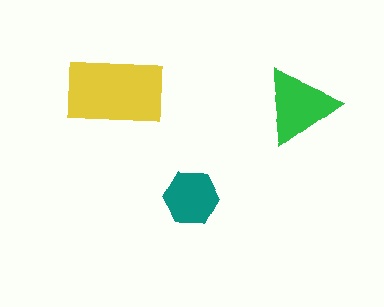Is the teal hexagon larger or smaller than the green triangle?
Smaller.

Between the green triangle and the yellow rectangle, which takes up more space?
The yellow rectangle.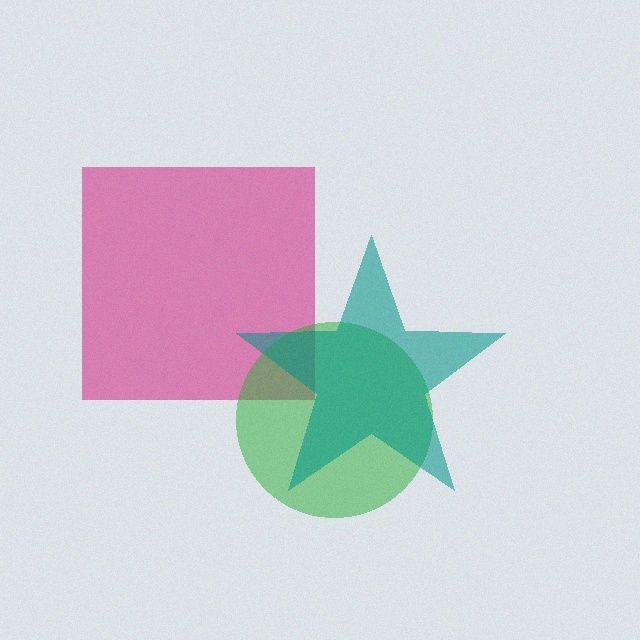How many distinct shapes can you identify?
There are 3 distinct shapes: a magenta square, a green circle, a teal star.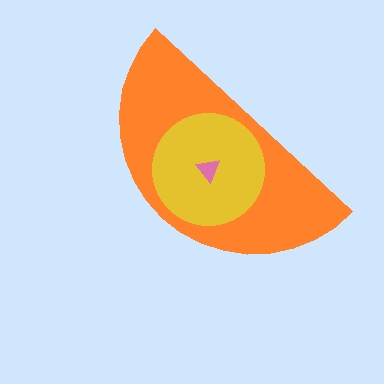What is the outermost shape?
The orange semicircle.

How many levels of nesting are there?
3.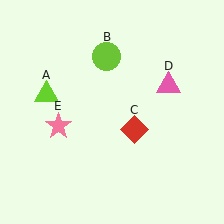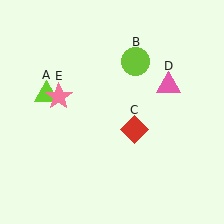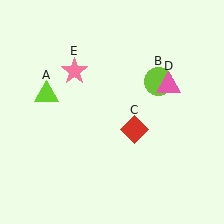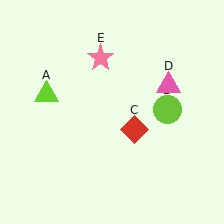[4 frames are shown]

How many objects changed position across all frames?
2 objects changed position: lime circle (object B), pink star (object E).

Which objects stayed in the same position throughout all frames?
Lime triangle (object A) and red diamond (object C) and pink triangle (object D) remained stationary.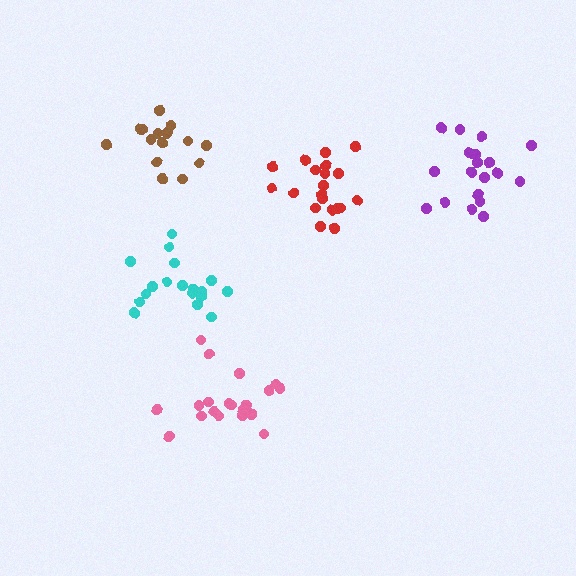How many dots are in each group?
Group 1: 19 dots, Group 2: 20 dots, Group 3: 21 dots, Group 4: 18 dots, Group 5: 15 dots (93 total).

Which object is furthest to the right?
The purple cluster is rightmost.